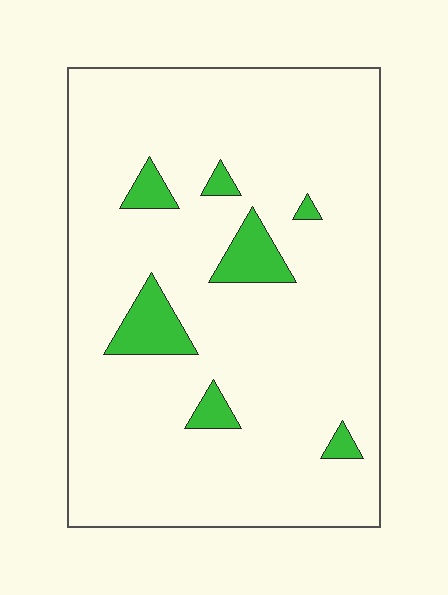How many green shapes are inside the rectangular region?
7.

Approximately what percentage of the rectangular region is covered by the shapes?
Approximately 10%.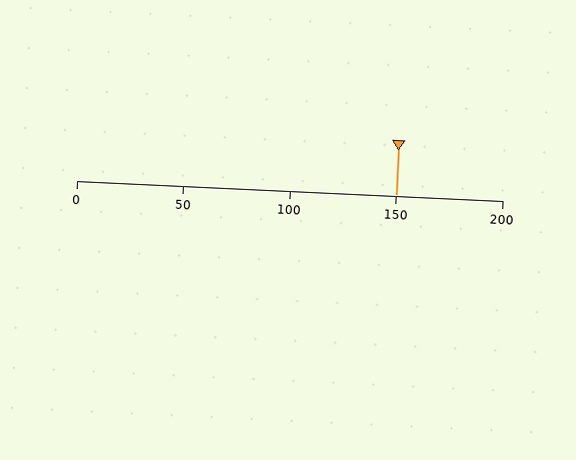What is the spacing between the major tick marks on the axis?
The major ticks are spaced 50 apart.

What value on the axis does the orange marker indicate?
The marker indicates approximately 150.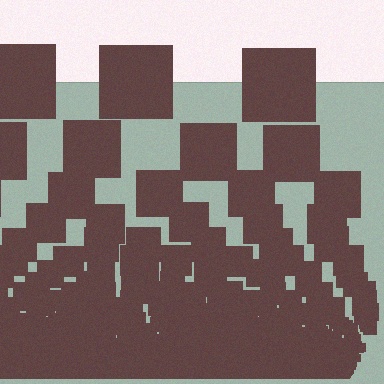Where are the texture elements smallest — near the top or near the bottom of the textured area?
Near the bottom.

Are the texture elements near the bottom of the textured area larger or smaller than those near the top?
Smaller. The gradient is inverted — elements near the bottom are smaller and denser.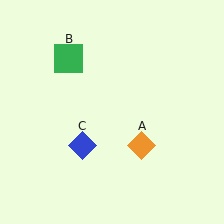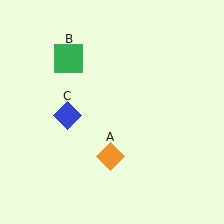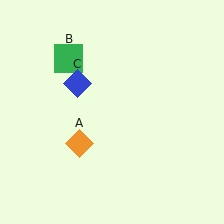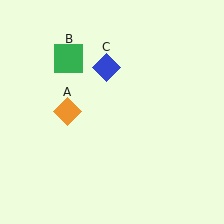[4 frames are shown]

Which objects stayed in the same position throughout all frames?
Green square (object B) remained stationary.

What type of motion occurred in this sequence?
The orange diamond (object A), blue diamond (object C) rotated clockwise around the center of the scene.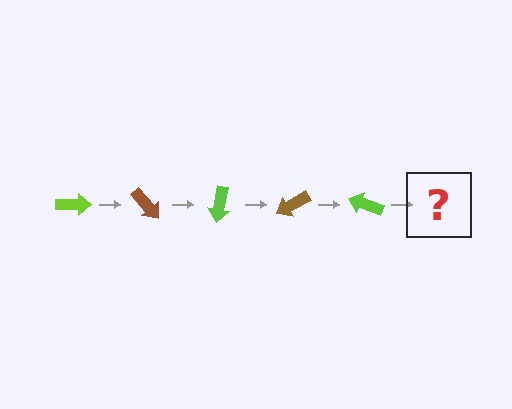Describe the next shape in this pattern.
It should be a brown arrow, rotated 250 degrees from the start.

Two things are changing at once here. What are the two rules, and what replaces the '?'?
The two rules are that it rotates 50 degrees each step and the color cycles through lime and brown. The '?' should be a brown arrow, rotated 250 degrees from the start.